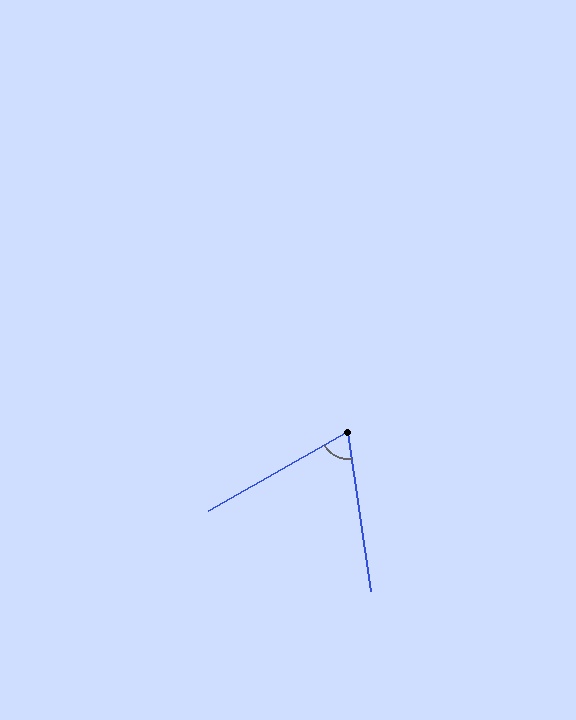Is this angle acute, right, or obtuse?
It is acute.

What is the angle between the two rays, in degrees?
Approximately 69 degrees.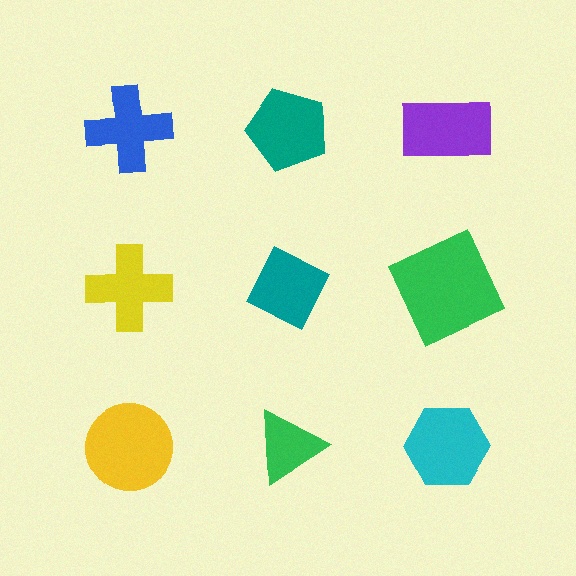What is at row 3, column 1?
A yellow circle.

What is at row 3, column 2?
A green triangle.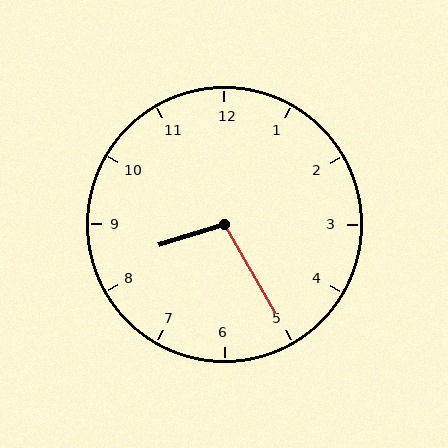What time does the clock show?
8:25.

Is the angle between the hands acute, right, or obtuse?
It is obtuse.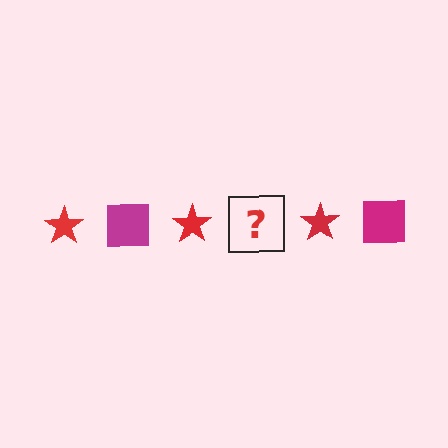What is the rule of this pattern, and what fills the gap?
The rule is that the pattern alternates between red star and magenta square. The gap should be filled with a magenta square.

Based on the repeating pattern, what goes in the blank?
The blank should be a magenta square.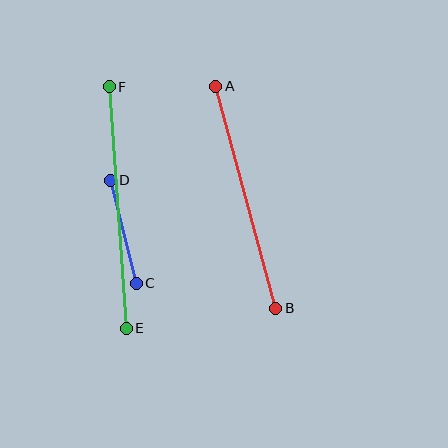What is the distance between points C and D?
The distance is approximately 106 pixels.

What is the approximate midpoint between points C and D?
The midpoint is at approximately (123, 232) pixels.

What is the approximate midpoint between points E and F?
The midpoint is at approximately (118, 208) pixels.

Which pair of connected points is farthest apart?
Points E and F are farthest apart.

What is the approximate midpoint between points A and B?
The midpoint is at approximately (246, 197) pixels.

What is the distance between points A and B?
The distance is approximately 230 pixels.